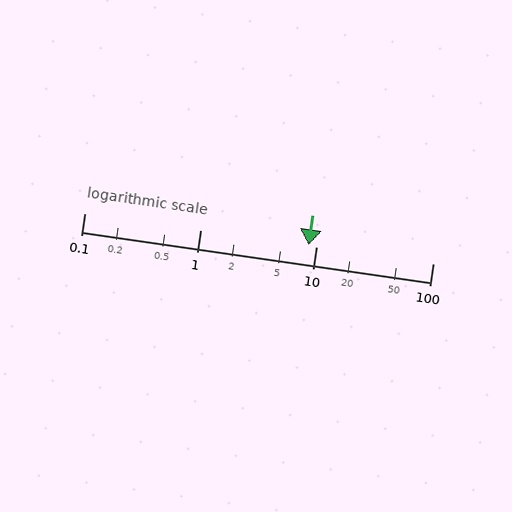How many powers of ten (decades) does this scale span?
The scale spans 3 decades, from 0.1 to 100.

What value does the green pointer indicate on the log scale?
The pointer indicates approximately 8.6.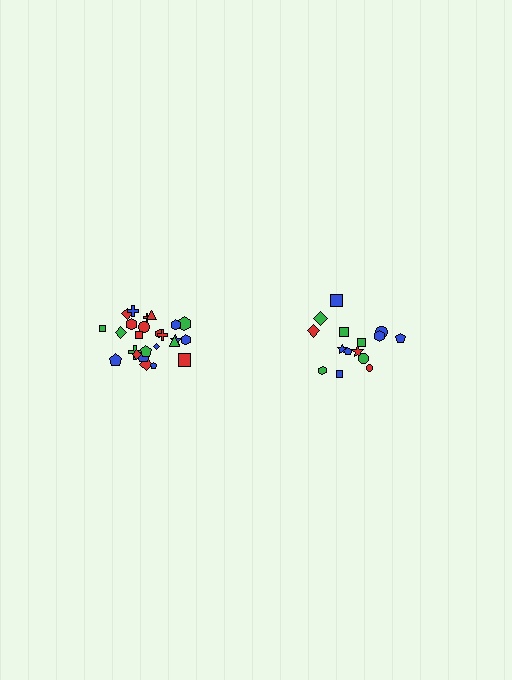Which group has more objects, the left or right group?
The left group.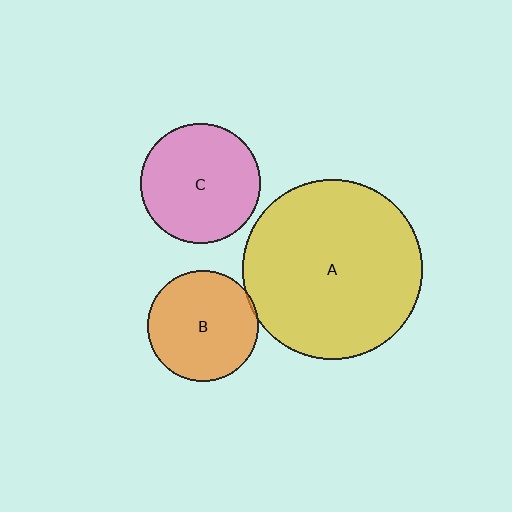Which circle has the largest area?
Circle A (yellow).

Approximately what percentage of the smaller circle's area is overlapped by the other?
Approximately 5%.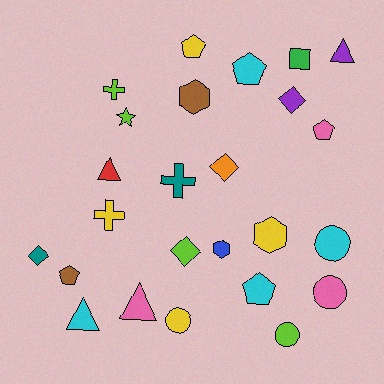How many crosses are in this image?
There are 3 crosses.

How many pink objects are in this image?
There are 3 pink objects.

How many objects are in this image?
There are 25 objects.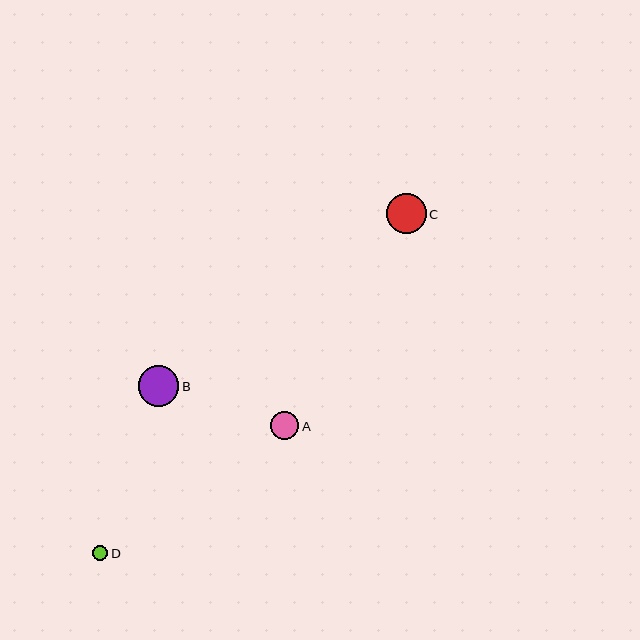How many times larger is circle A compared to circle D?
Circle A is approximately 1.9 times the size of circle D.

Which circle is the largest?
Circle B is the largest with a size of approximately 41 pixels.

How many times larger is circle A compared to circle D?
Circle A is approximately 1.9 times the size of circle D.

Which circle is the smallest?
Circle D is the smallest with a size of approximately 15 pixels.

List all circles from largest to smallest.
From largest to smallest: B, C, A, D.